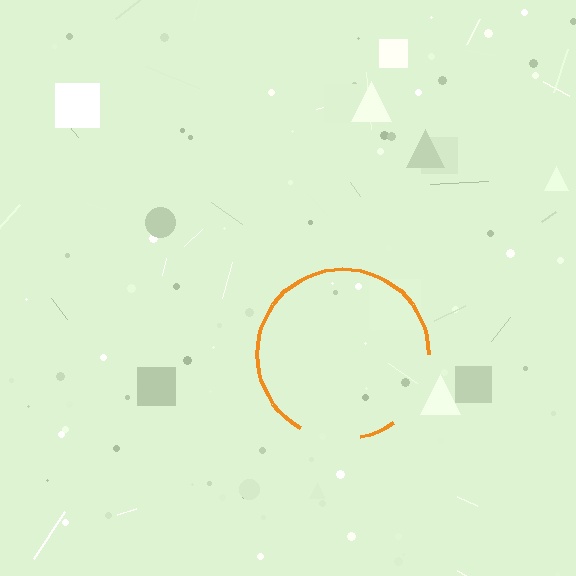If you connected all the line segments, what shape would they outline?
They would outline a circle.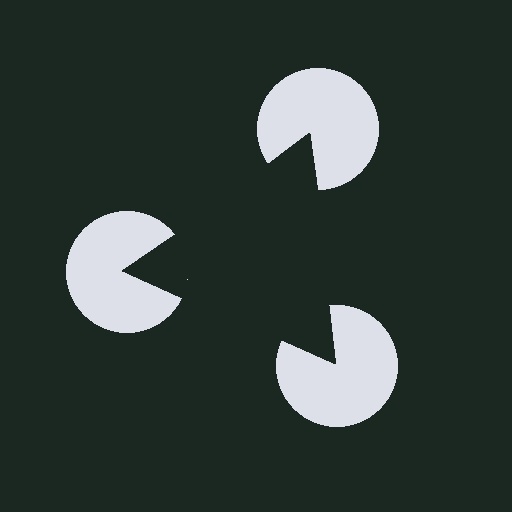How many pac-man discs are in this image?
There are 3 — one at each vertex of the illusory triangle.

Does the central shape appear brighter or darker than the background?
It typically appears slightly darker than the background, even though no actual brightness change is drawn.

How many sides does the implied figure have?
3 sides.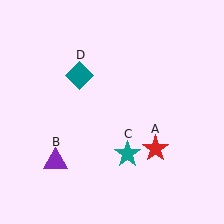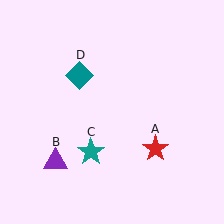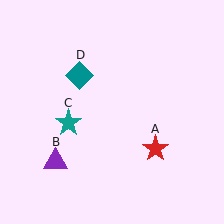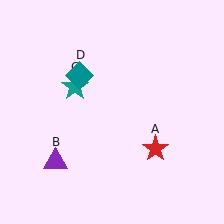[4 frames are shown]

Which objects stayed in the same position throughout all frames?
Red star (object A) and purple triangle (object B) and teal diamond (object D) remained stationary.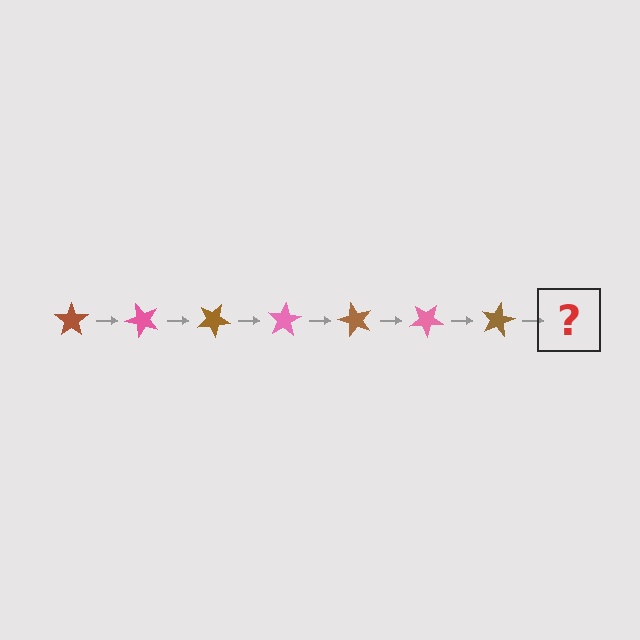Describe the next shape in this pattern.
It should be a pink star, rotated 350 degrees from the start.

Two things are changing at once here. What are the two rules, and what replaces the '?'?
The two rules are that it rotates 50 degrees each step and the color cycles through brown and pink. The '?' should be a pink star, rotated 350 degrees from the start.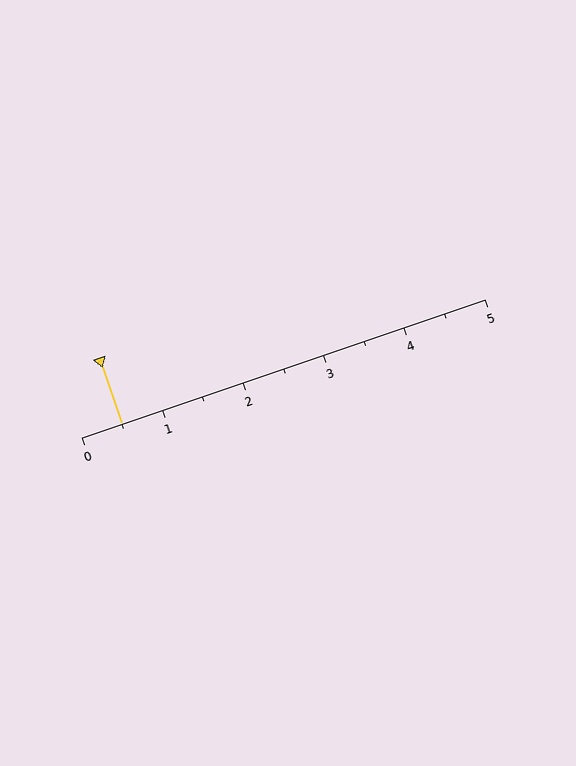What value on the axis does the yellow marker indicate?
The marker indicates approximately 0.5.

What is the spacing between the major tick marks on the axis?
The major ticks are spaced 1 apart.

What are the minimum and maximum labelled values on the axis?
The axis runs from 0 to 5.